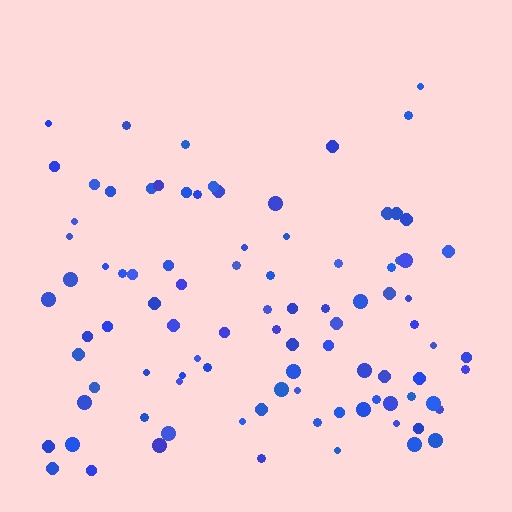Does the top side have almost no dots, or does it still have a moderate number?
Still a moderate number, just noticeably fewer than the bottom.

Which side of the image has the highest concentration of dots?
The bottom.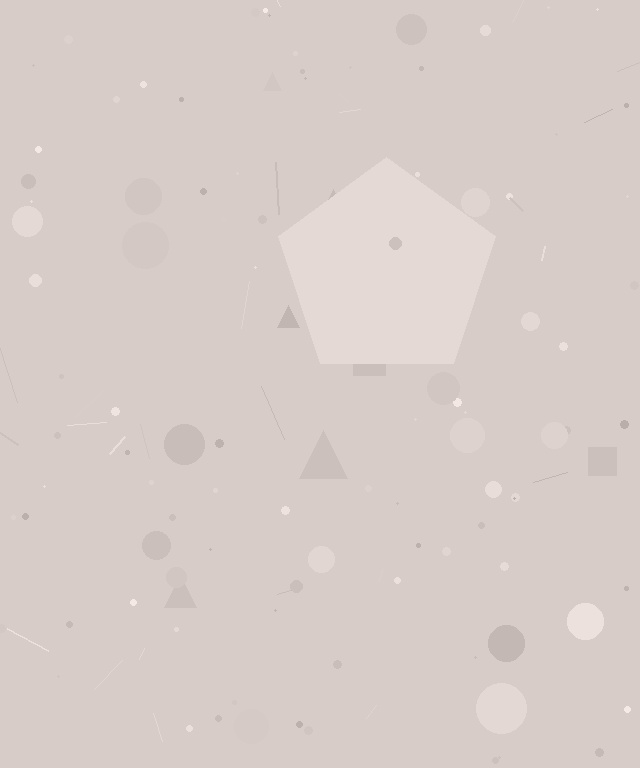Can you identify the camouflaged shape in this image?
The camouflaged shape is a pentagon.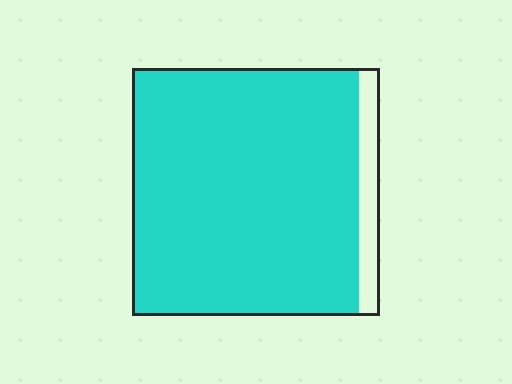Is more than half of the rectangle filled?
Yes.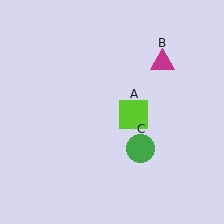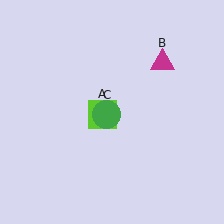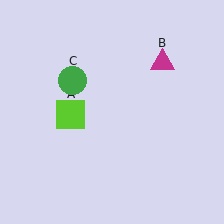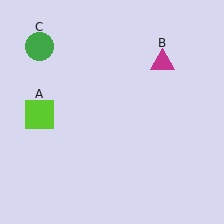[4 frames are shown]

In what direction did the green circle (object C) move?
The green circle (object C) moved up and to the left.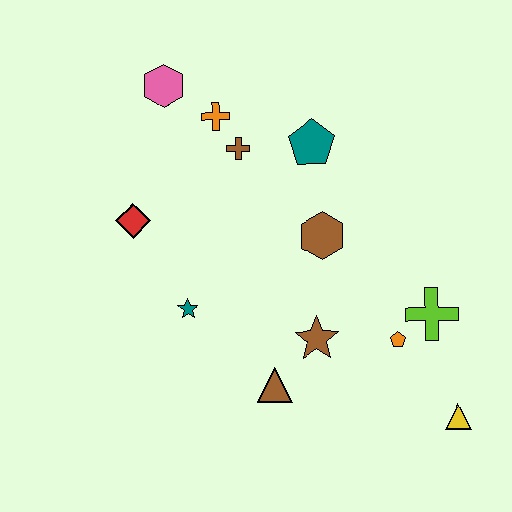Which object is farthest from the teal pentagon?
The yellow triangle is farthest from the teal pentagon.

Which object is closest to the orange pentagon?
The lime cross is closest to the orange pentagon.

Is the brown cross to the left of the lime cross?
Yes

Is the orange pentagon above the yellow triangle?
Yes